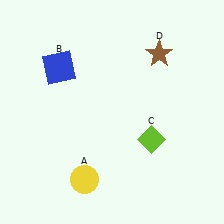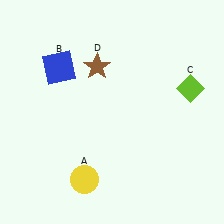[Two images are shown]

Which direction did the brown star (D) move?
The brown star (D) moved left.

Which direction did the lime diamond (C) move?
The lime diamond (C) moved up.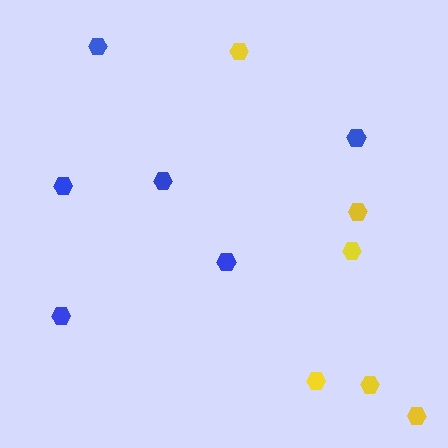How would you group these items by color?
There are 2 groups: one group of yellow hexagons (6) and one group of blue hexagons (6).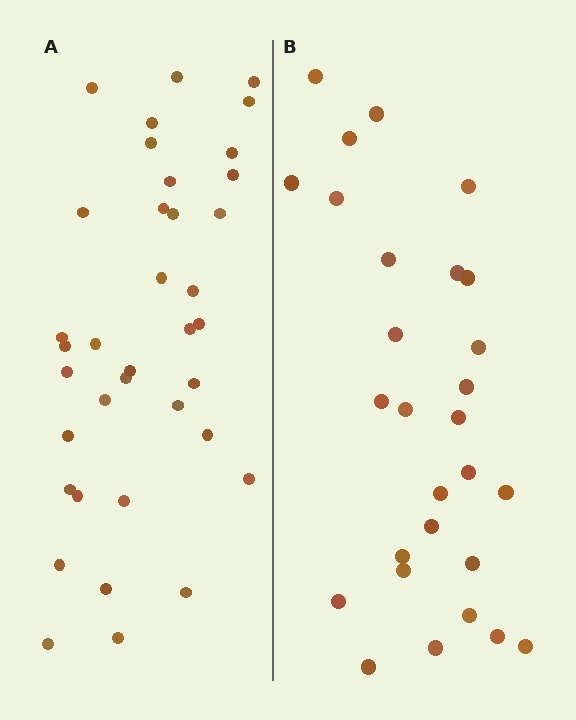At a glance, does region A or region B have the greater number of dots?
Region A (the left region) has more dots.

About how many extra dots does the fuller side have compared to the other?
Region A has roughly 8 or so more dots than region B.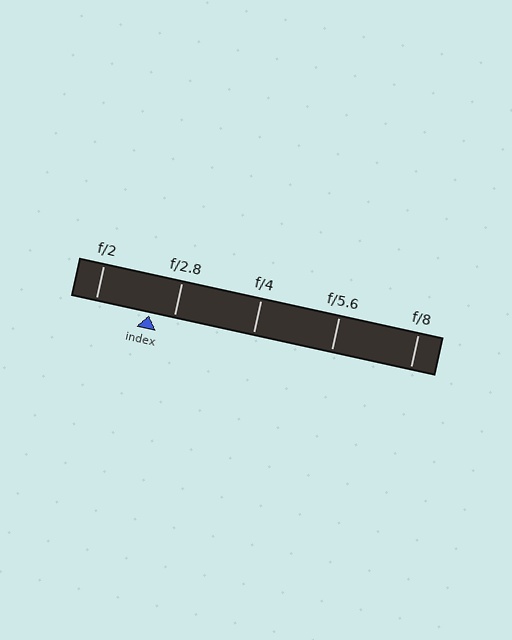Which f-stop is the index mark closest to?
The index mark is closest to f/2.8.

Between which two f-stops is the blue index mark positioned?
The index mark is between f/2 and f/2.8.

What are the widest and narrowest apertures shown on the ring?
The widest aperture shown is f/2 and the narrowest is f/8.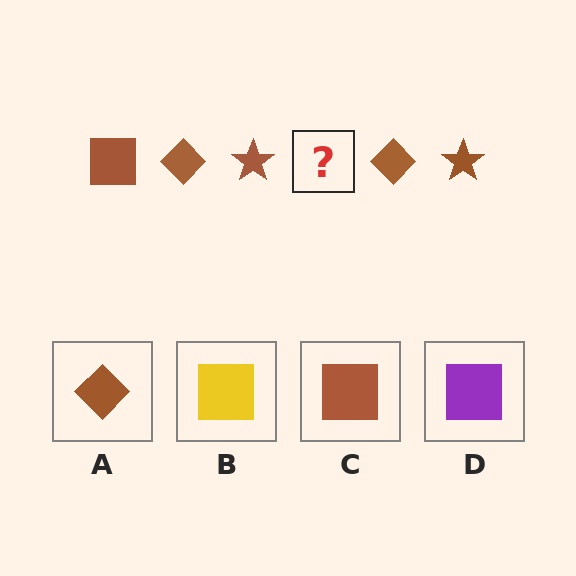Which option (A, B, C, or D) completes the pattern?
C.